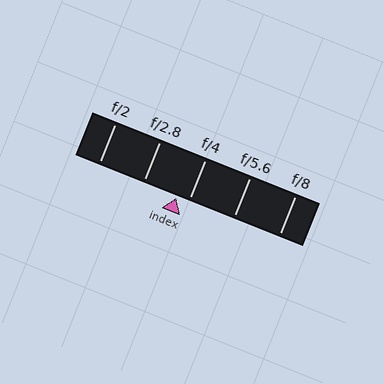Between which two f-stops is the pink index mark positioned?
The index mark is between f/2.8 and f/4.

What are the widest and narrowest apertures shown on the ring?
The widest aperture shown is f/2 and the narrowest is f/8.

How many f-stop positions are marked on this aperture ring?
There are 5 f-stop positions marked.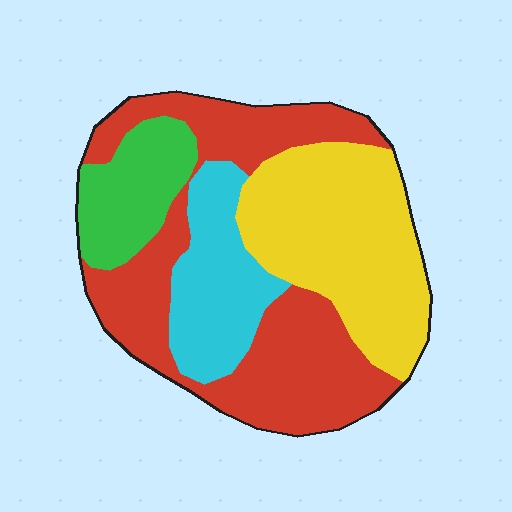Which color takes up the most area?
Red, at roughly 40%.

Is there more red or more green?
Red.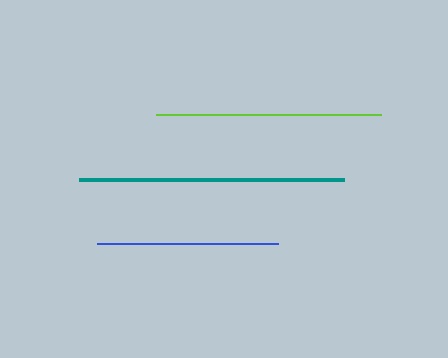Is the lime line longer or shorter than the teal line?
The teal line is longer than the lime line.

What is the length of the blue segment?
The blue segment is approximately 181 pixels long.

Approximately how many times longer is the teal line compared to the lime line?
The teal line is approximately 1.2 times the length of the lime line.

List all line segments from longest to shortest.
From longest to shortest: teal, lime, blue.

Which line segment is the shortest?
The blue line is the shortest at approximately 181 pixels.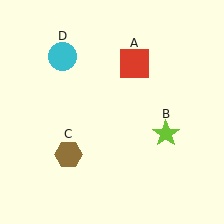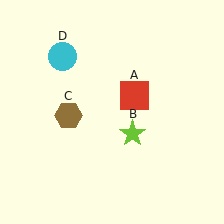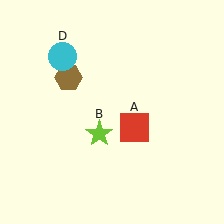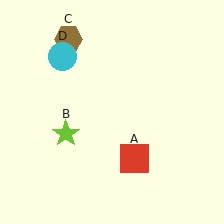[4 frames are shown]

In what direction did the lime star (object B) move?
The lime star (object B) moved left.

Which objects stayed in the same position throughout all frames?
Cyan circle (object D) remained stationary.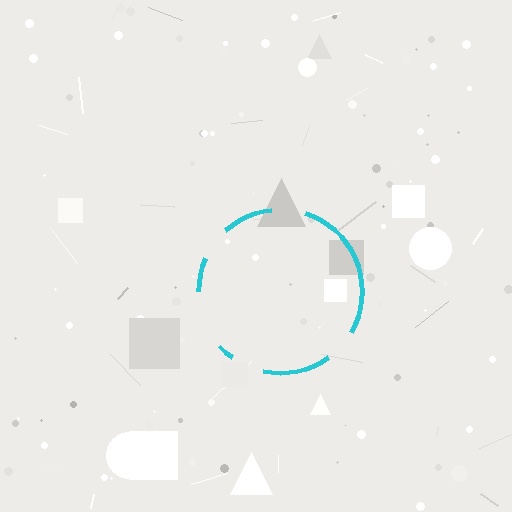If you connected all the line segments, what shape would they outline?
They would outline a circle.